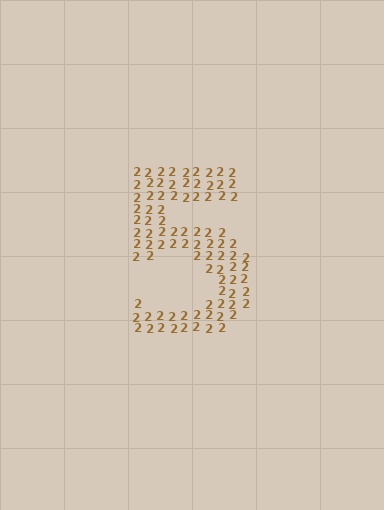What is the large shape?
The large shape is the digit 5.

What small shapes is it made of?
It is made of small digit 2's.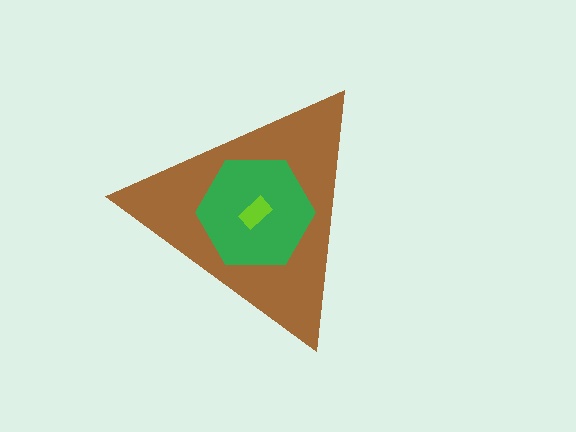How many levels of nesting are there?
3.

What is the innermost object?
The lime rectangle.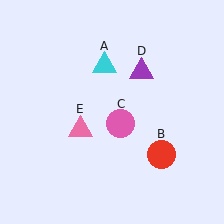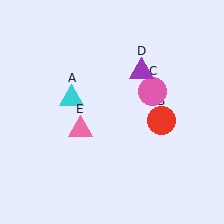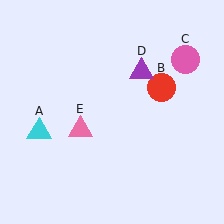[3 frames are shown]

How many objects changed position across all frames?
3 objects changed position: cyan triangle (object A), red circle (object B), pink circle (object C).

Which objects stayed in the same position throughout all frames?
Purple triangle (object D) and pink triangle (object E) remained stationary.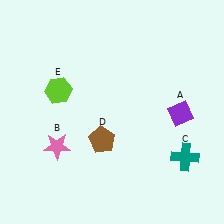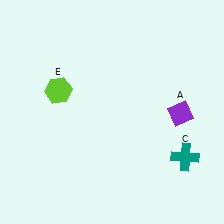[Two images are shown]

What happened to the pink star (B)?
The pink star (B) was removed in Image 2. It was in the bottom-left area of Image 1.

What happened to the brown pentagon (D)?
The brown pentagon (D) was removed in Image 2. It was in the bottom-left area of Image 1.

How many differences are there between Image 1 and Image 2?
There are 2 differences between the two images.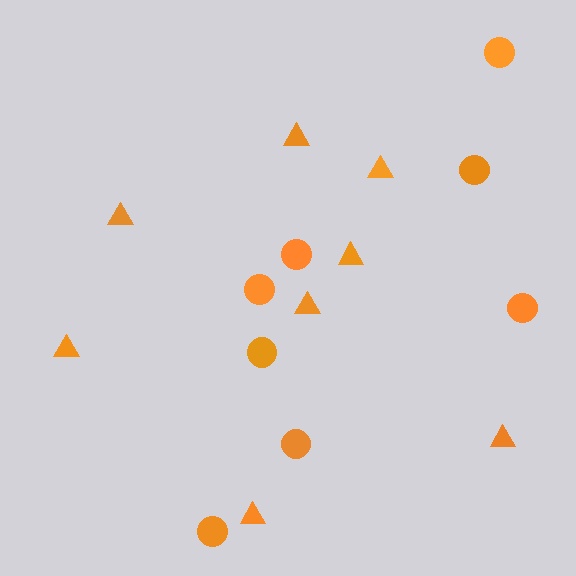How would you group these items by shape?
There are 2 groups: one group of triangles (8) and one group of circles (8).